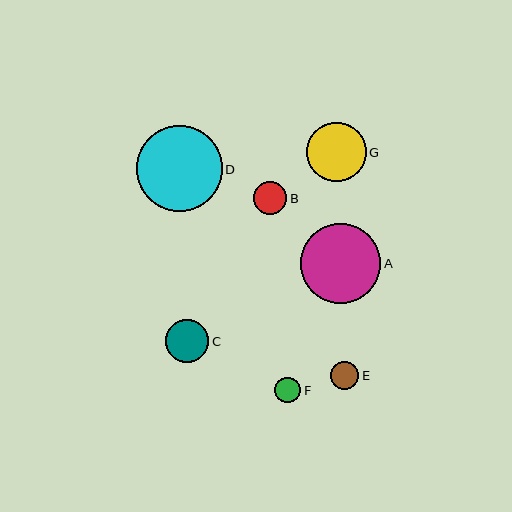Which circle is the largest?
Circle D is the largest with a size of approximately 86 pixels.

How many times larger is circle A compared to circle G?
Circle A is approximately 1.3 times the size of circle G.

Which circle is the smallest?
Circle F is the smallest with a size of approximately 26 pixels.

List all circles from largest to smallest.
From largest to smallest: D, A, G, C, B, E, F.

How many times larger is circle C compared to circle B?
Circle C is approximately 1.3 times the size of circle B.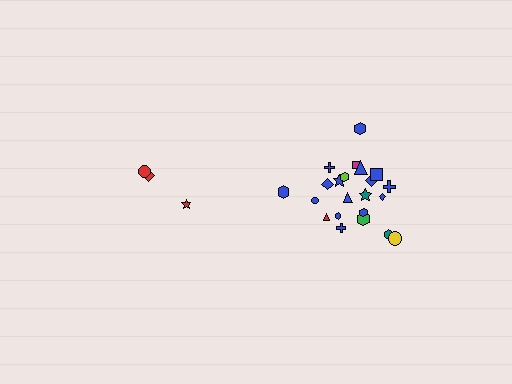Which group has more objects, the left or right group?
The right group.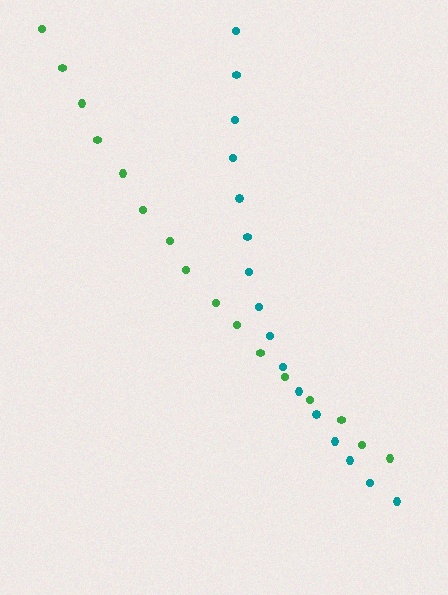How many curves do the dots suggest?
There are 2 distinct paths.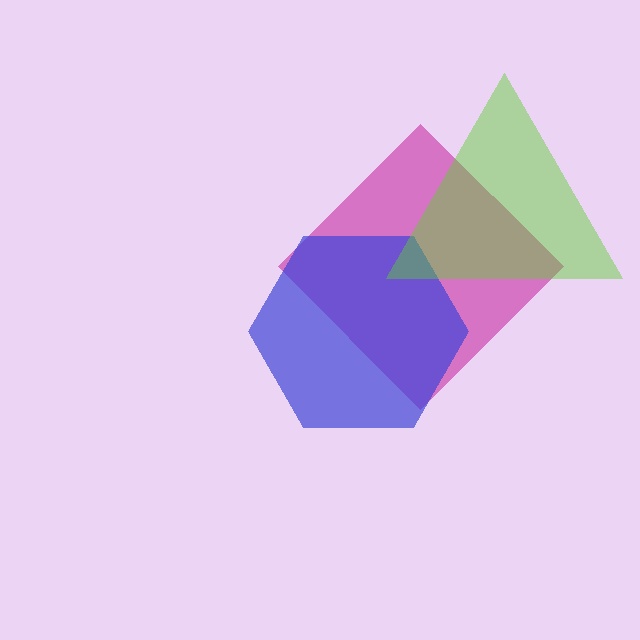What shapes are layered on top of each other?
The layered shapes are: a magenta diamond, a blue hexagon, a lime triangle.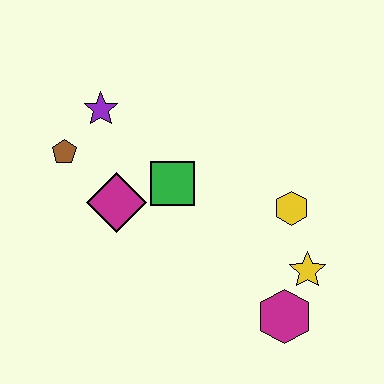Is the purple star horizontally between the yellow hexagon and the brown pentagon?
Yes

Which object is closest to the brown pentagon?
The purple star is closest to the brown pentagon.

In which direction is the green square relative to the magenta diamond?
The green square is to the right of the magenta diamond.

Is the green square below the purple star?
Yes